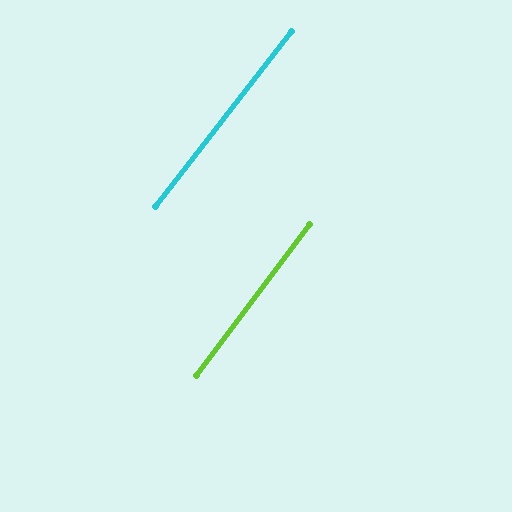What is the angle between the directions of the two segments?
Approximately 1 degree.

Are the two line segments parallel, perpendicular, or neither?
Parallel — their directions differ by only 0.9°.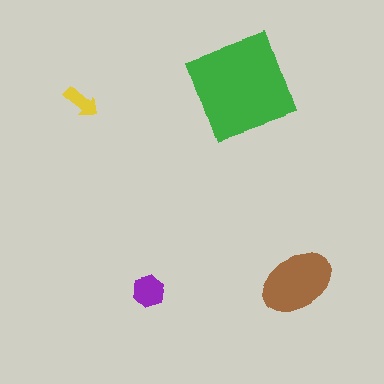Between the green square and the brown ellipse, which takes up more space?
The green square.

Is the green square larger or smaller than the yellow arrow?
Larger.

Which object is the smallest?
The yellow arrow.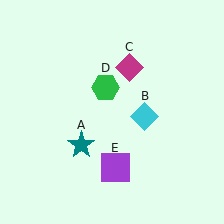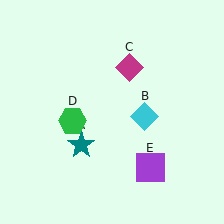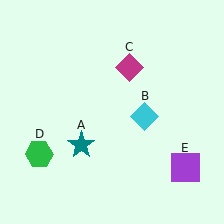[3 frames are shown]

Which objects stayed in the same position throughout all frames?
Teal star (object A) and cyan diamond (object B) and magenta diamond (object C) remained stationary.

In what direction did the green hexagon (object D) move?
The green hexagon (object D) moved down and to the left.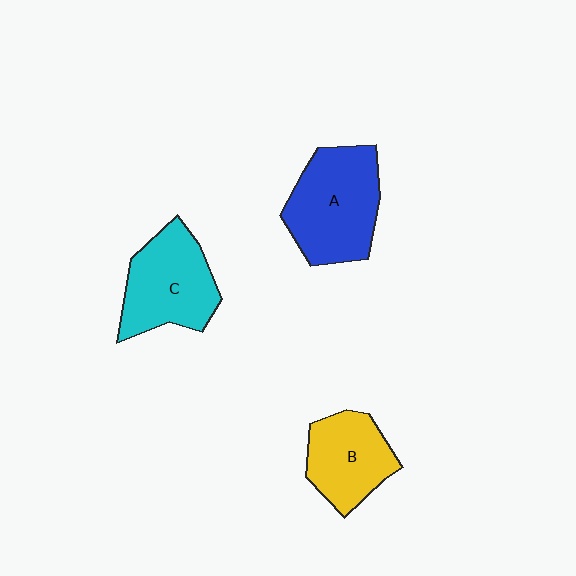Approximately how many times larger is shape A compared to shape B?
Approximately 1.4 times.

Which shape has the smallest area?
Shape B (yellow).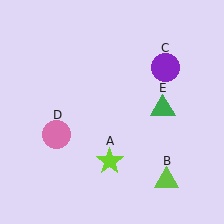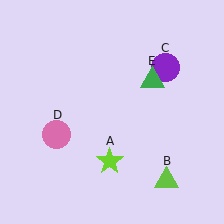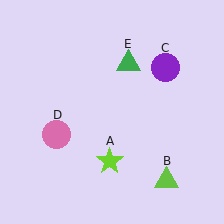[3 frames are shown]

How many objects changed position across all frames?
1 object changed position: green triangle (object E).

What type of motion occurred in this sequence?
The green triangle (object E) rotated counterclockwise around the center of the scene.